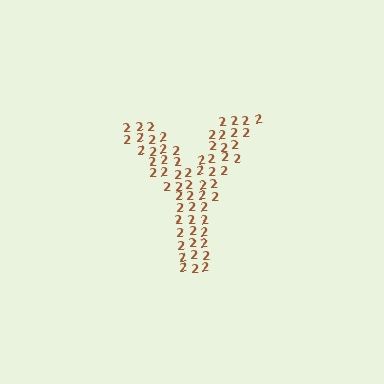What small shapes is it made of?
It is made of small digit 2's.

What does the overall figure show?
The overall figure shows the letter Y.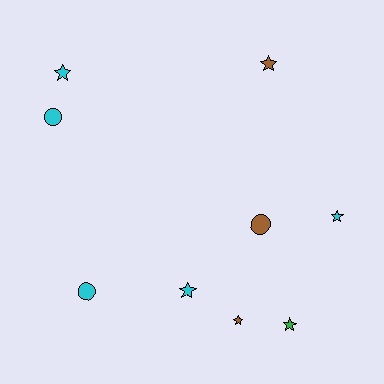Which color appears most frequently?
Cyan, with 5 objects.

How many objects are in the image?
There are 9 objects.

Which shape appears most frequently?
Star, with 6 objects.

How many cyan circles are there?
There are 2 cyan circles.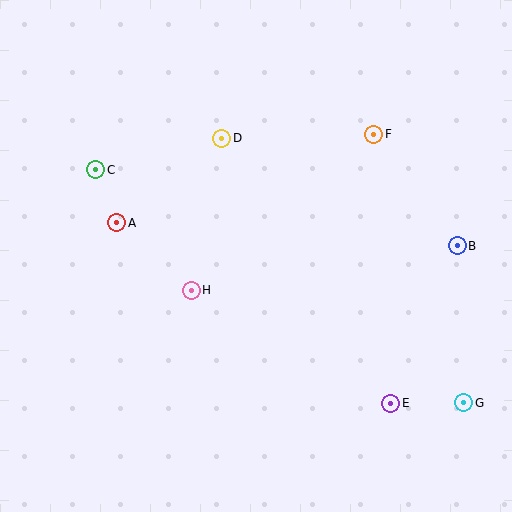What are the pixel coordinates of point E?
Point E is at (391, 403).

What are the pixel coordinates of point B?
Point B is at (457, 246).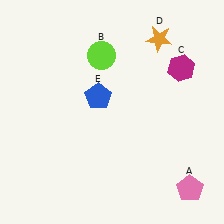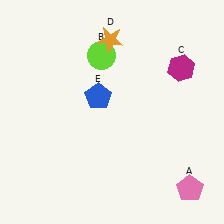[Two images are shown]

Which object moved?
The orange star (D) moved left.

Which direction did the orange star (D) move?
The orange star (D) moved left.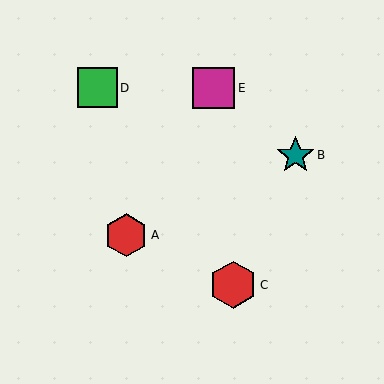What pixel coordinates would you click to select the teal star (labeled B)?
Click at (296, 156) to select the teal star B.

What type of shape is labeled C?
Shape C is a red hexagon.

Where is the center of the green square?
The center of the green square is at (98, 88).